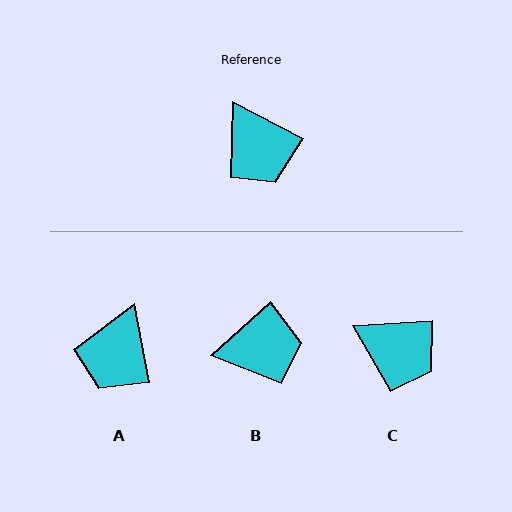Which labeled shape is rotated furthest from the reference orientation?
B, about 70 degrees away.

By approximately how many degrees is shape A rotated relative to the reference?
Approximately 51 degrees clockwise.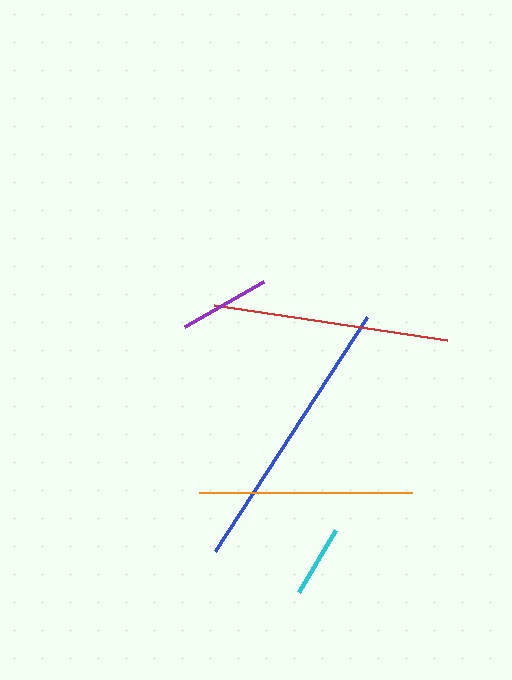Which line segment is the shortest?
The cyan line is the shortest at approximately 73 pixels.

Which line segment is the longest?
The blue line is the longest at approximately 279 pixels.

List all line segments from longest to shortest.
From longest to shortest: blue, red, orange, purple, cyan.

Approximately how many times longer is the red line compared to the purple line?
The red line is approximately 2.6 times the length of the purple line.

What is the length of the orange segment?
The orange segment is approximately 213 pixels long.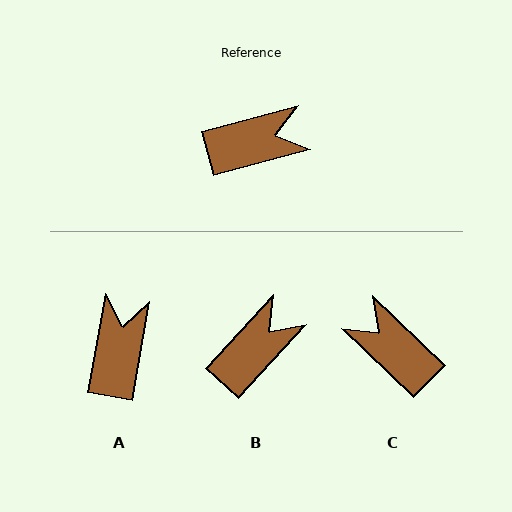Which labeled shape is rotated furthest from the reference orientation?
C, about 121 degrees away.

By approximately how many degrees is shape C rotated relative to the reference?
Approximately 121 degrees counter-clockwise.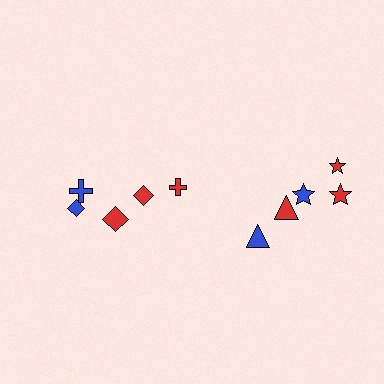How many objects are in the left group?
There are 4 objects.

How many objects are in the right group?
There are 6 objects.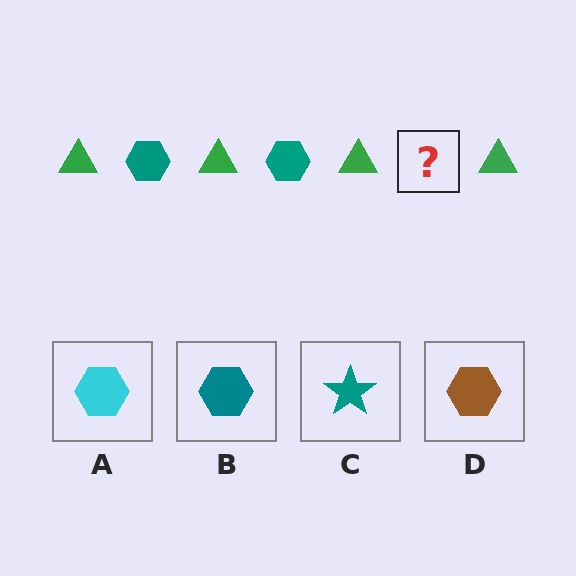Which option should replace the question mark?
Option B.